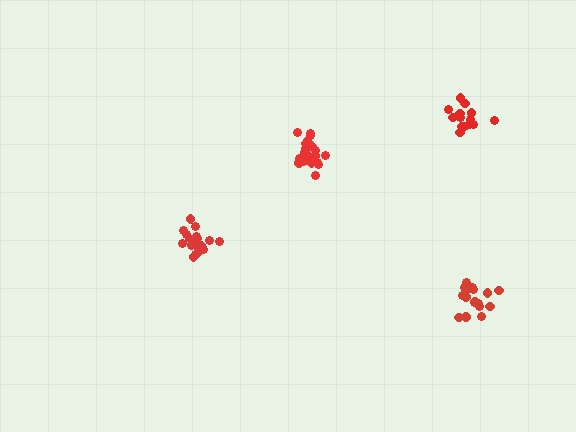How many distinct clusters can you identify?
There are 4 distinct clusters.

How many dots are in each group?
Group 1: 21 dots, Group 2: 21 dots, Group 3: 15 dots, Group 4: 19 dots (76 total).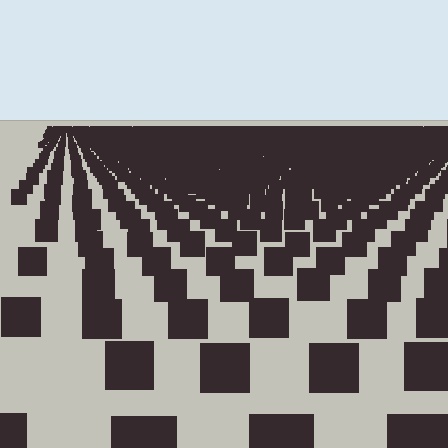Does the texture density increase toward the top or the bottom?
Density increases toward the top.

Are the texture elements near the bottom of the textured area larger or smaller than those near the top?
Larger. Near the bottom, elements are closer to the viewer and appear at a bigger on-screen size.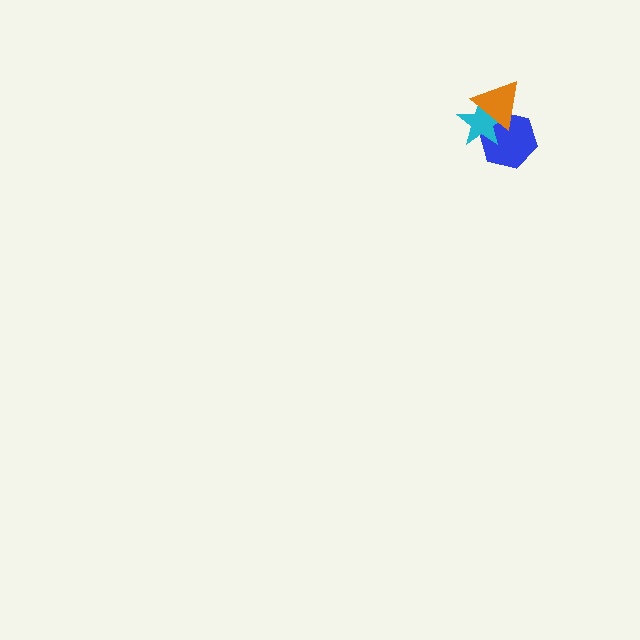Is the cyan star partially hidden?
Yes, it is partially covered by another shape.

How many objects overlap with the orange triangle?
2 objects overlap with the orange triangle.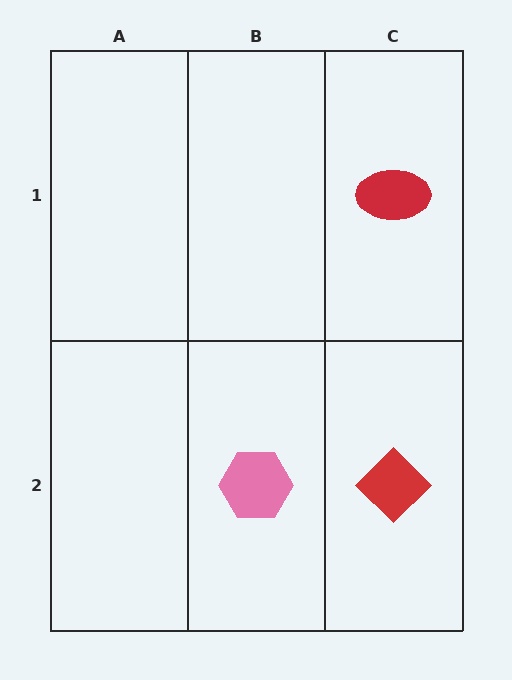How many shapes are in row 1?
1 shape.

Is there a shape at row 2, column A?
No, that cell is empty.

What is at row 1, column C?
A red ellipse.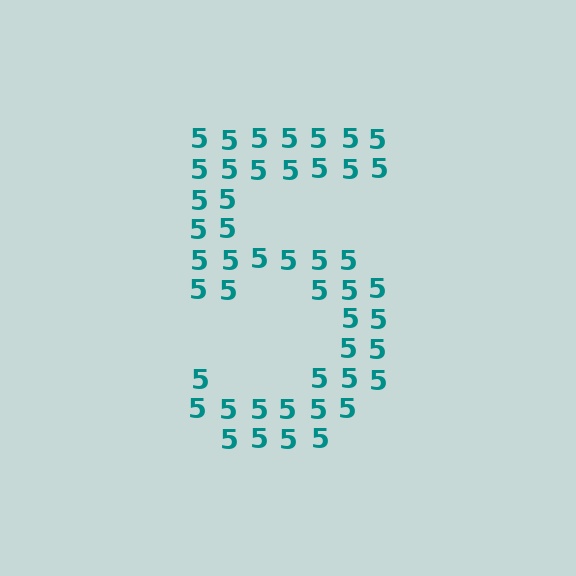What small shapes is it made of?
It is made of small digit 5's.